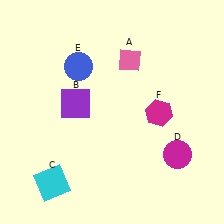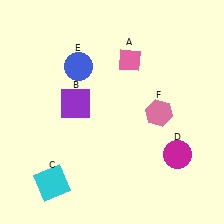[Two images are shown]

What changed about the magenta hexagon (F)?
In Image 1, F is magenta. In Image 2, it changed to pink.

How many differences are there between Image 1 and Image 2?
There is 1 difference between the two images.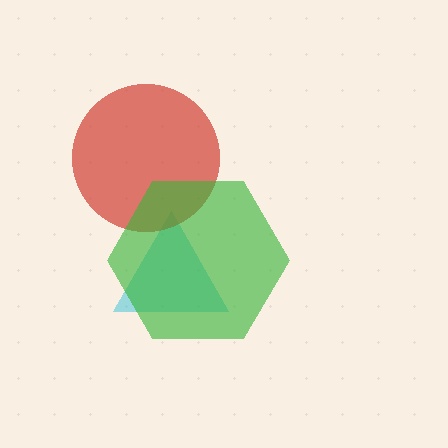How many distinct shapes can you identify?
There are 3 distinct shapes: a cyan triangle, a red circle, a green hexagon.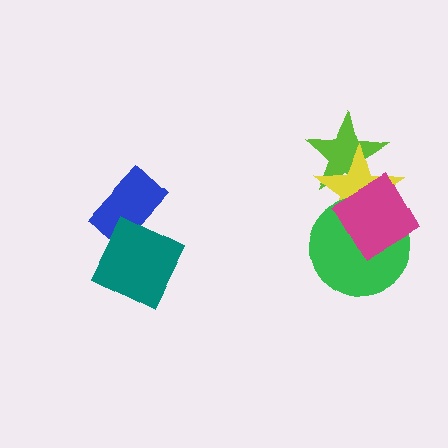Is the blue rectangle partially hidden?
Yes, it is partially covered by another shape.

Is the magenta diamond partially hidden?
No, no other shape covers it.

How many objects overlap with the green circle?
2 objects overlap with the green circle.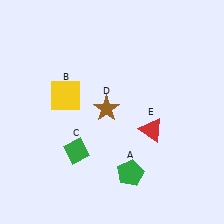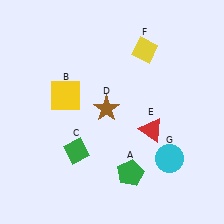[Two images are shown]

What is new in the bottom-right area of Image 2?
A cyan circle (G) was added in the bottom-right area of Image 2.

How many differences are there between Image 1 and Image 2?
There are 2 differences between the two images.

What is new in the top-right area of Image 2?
A yellow diamond (F) was added in the top-right area of Image 2.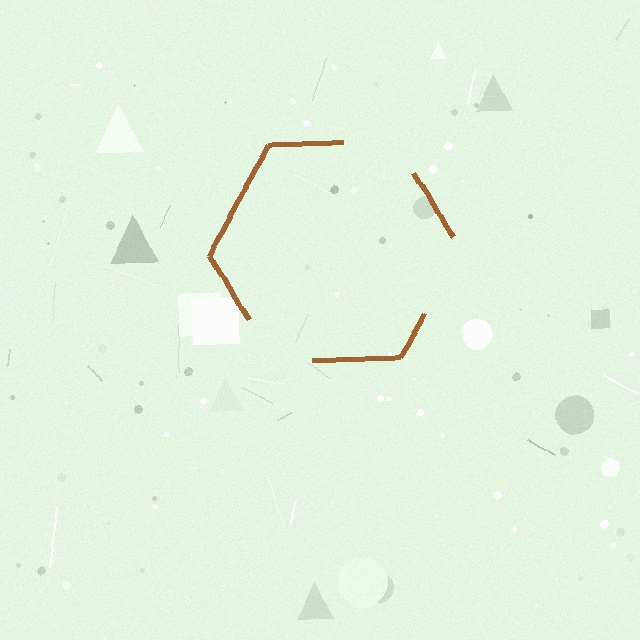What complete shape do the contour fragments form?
The contour fragments form a hexagon.